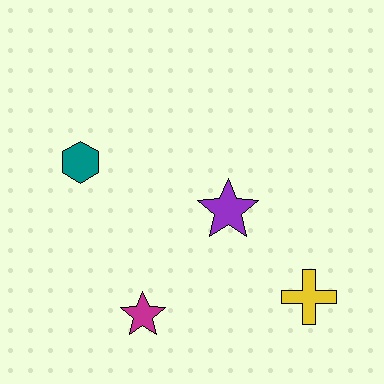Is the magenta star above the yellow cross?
No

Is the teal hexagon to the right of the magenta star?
No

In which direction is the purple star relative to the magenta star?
The purple star is above the magenta star.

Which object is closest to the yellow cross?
The purple star is closest to the yellow cross.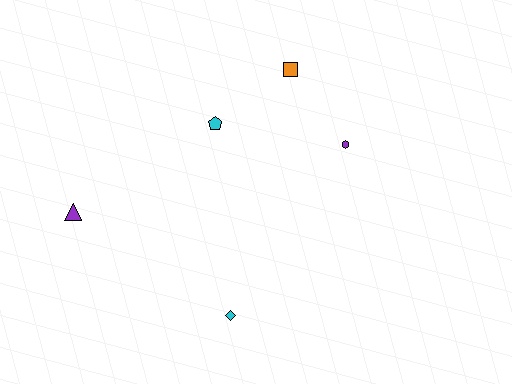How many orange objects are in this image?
There is 1 orange object.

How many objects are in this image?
There are 5 objects.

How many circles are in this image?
There are no circles.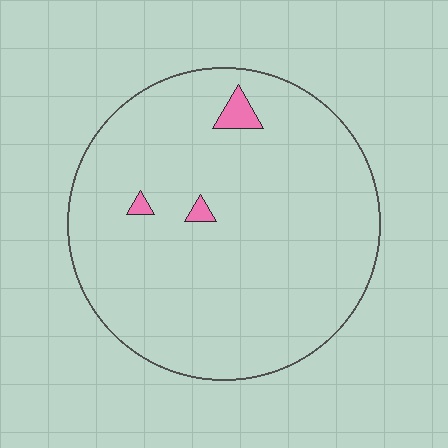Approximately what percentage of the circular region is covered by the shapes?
Approximately 5%.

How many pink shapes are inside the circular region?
3.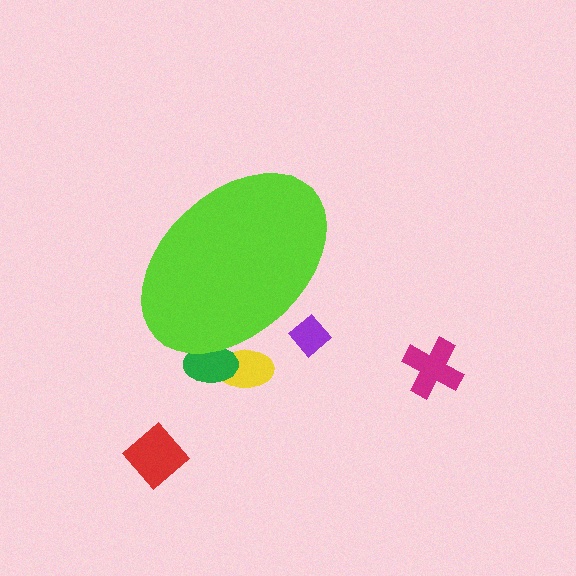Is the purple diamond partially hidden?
Yes, the purple diamond is partially hidden behind the lime ellipse.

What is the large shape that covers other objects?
A lime ellipse.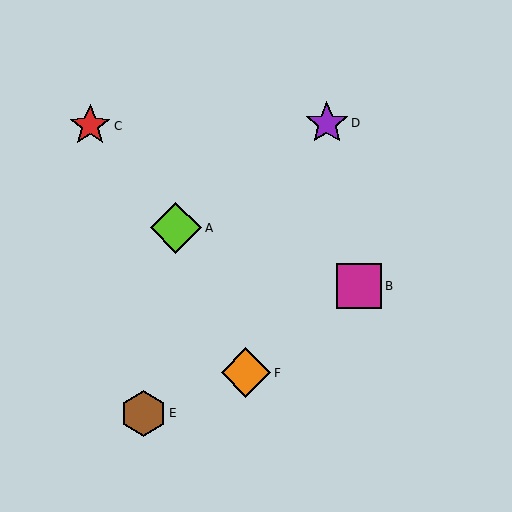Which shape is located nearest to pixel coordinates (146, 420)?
The brown hexagon (labeled E) at (144, 413) is nearest to that location.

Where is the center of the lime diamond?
The center of the lime diamond is at (176, 228).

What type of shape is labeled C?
Shape C is a red star.